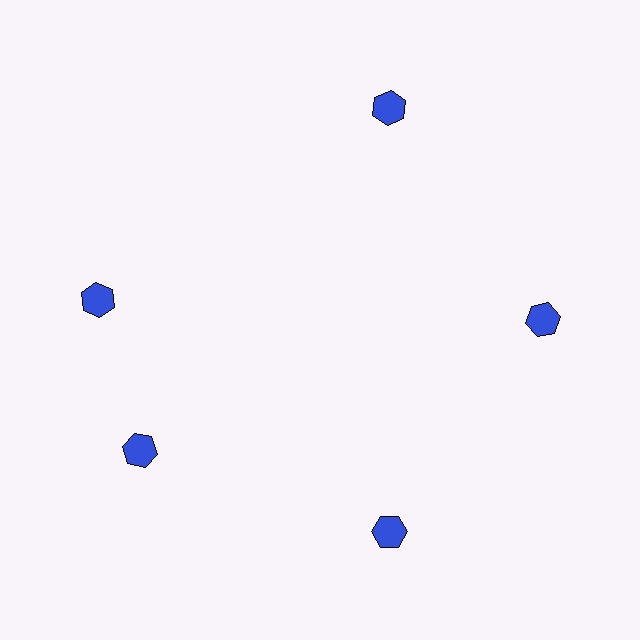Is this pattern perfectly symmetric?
No. The 5 blue hexagons are arranged in a ring, but one element near the 10 o'clock position is rotated out of alignment along the ring, breaking the 5-fold rotational symmetry.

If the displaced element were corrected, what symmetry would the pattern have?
It would have 5-fold rotational symmetry — the pattern would map onto itself every 72 degrees.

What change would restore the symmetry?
The symmetry would be restored by rotating it back into even spacing with its neighbors so that all 5 hexagons sit at equal angles and equal distance from the center.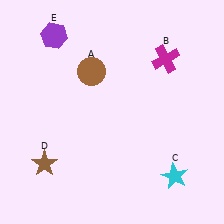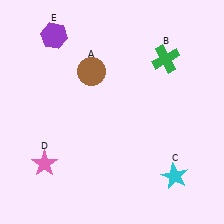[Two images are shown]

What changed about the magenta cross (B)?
In Image 1, B is magenta. In Image 2, it changed to green.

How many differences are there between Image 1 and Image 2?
There are 2 differences between the two images.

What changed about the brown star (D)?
In Image 1, D is brown. In Image 2, it changed to pink.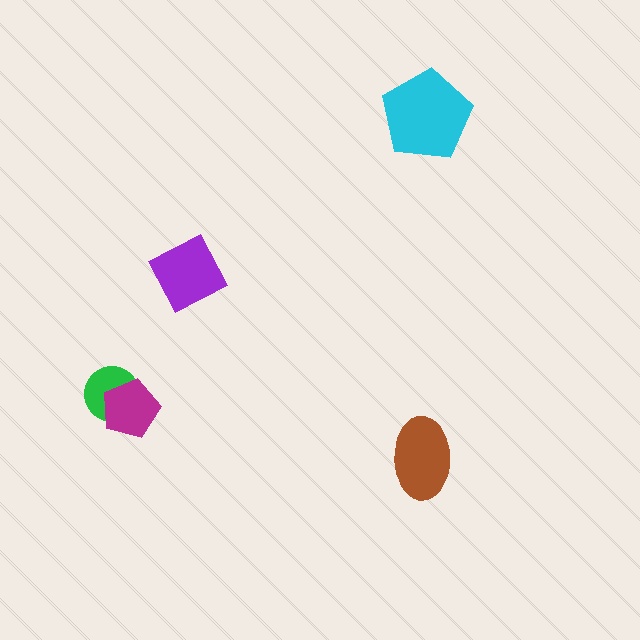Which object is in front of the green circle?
The magenta pentagon is in front of the green circle.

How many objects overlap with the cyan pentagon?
0 objects overlap with the cyan pentagon.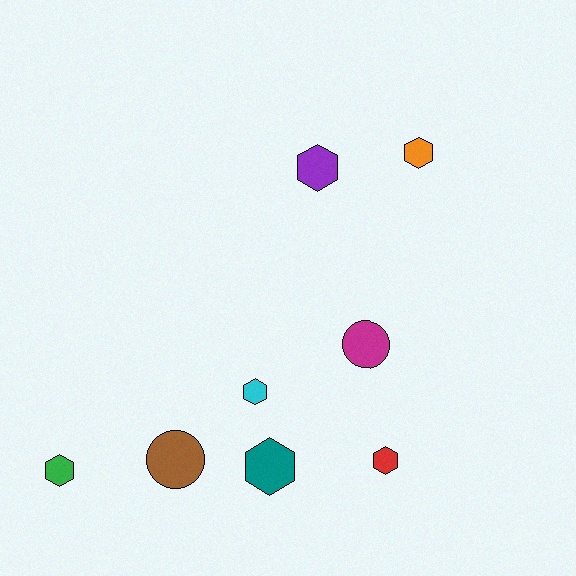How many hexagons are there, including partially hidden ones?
There are 6 hexagons.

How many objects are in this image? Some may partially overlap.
There are 8 objects.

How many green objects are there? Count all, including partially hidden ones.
There is 1 green object.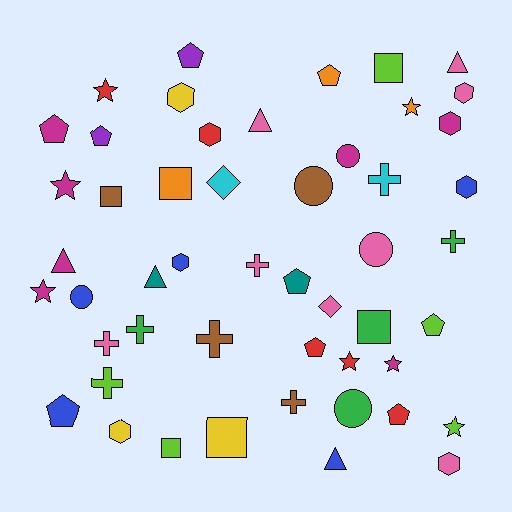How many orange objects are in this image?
There are 3 orange objects.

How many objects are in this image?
There are 50 objects.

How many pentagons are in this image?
There are 9 pentagons.